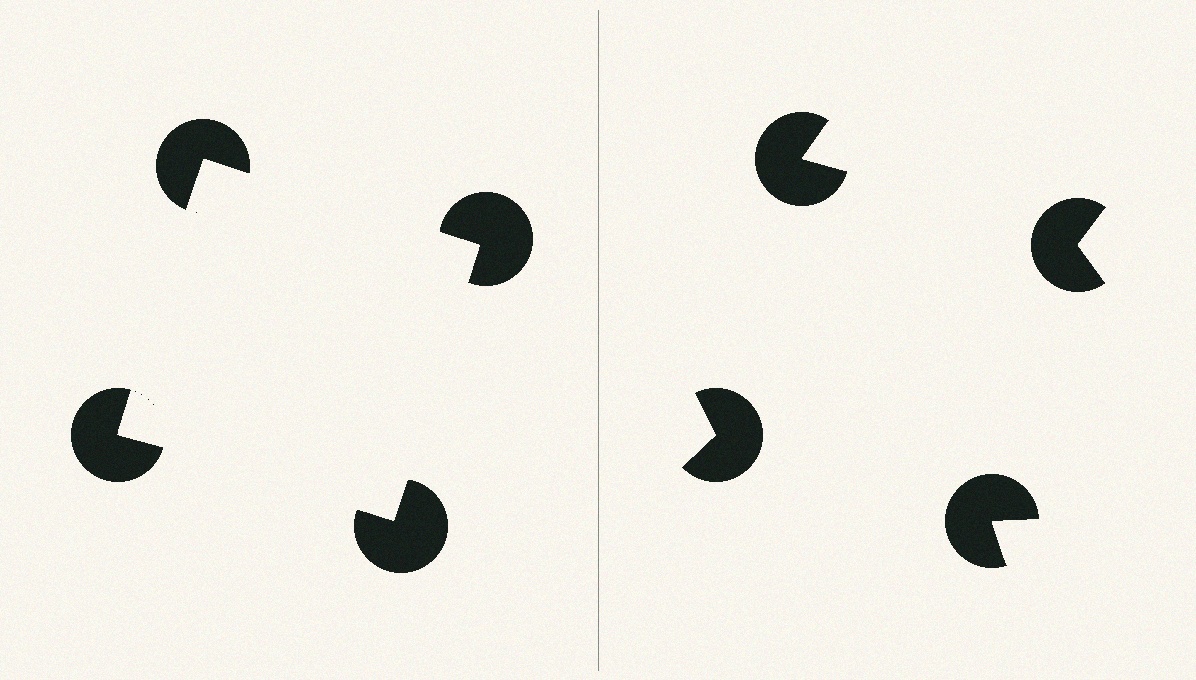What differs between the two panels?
The pac-man discs are positioned identically on both sides; only the wedge orientations differ. On the left they align to a square; on the right they are misaligned.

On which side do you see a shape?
An illusory square appears on the left side. On the right side the wedge cuts are rotated, so no coherent shape forms.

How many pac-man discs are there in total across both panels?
8 — 4 on each side.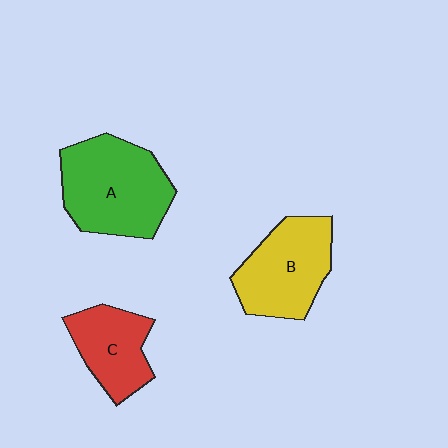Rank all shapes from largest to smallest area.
From largest to smallest: A (green), B (yellow), C (red).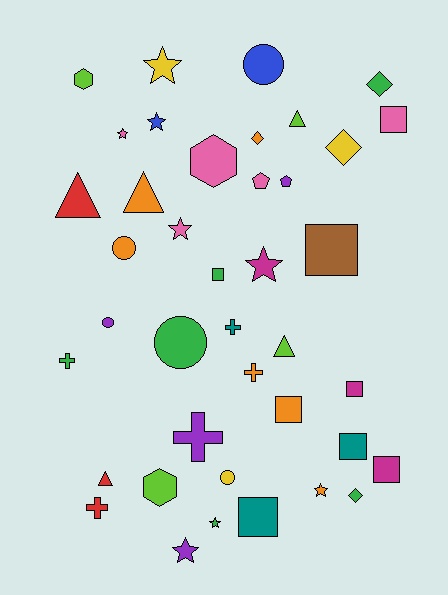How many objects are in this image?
There are 40 objects.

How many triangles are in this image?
There are 5 triangles.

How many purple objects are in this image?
There are 4 purple objects.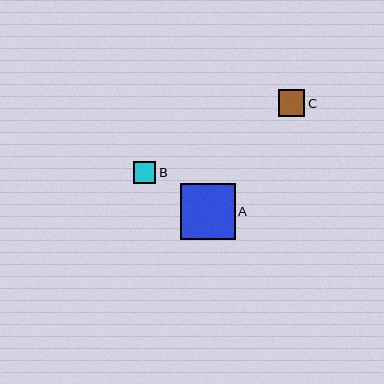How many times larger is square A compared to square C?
Square A is approximately 2.1 times the size of square C.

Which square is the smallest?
Square B is the smallest with a size of approximately 22 pixels.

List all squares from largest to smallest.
From largest to smallest: A, C, B.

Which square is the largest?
Square A is the largest with a size of approximately 55 pixels.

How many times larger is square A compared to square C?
Square A is approximately 2.1 times the size of square C.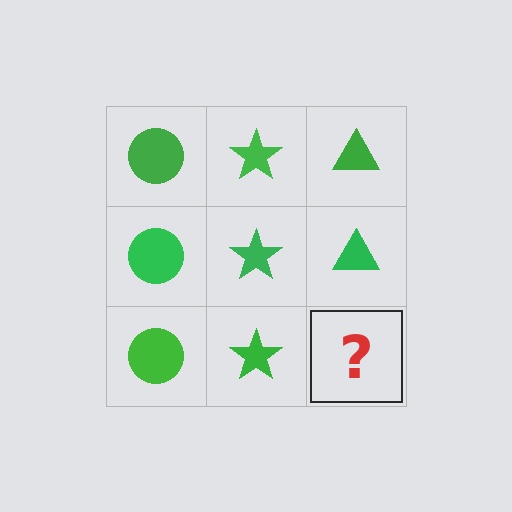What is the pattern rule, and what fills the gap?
The rule is that each column has a consistent shape. The gap should be filled with a green triangle.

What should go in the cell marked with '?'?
The missing cell should contain a green triangle.